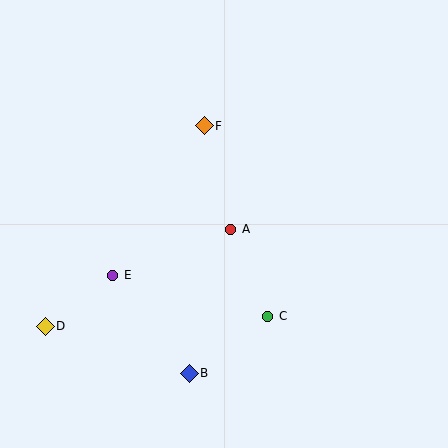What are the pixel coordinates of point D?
Point D is at (45, 326).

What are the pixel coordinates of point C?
Point C is at (268, 316).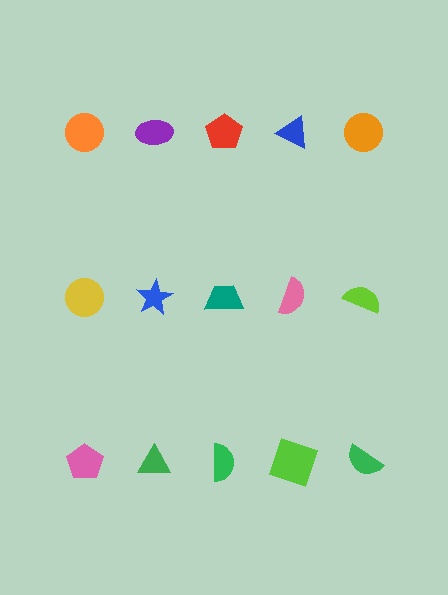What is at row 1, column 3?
A red pentagon.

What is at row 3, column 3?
A green semicircle.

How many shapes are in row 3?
5 shapes.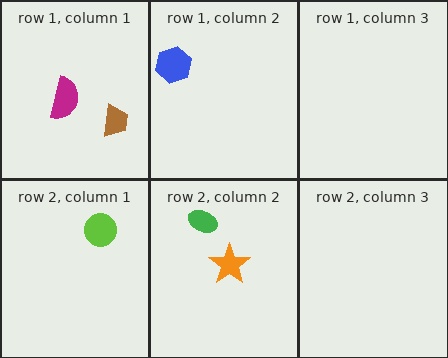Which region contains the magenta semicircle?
The row 1, column 1 region.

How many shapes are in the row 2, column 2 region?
2.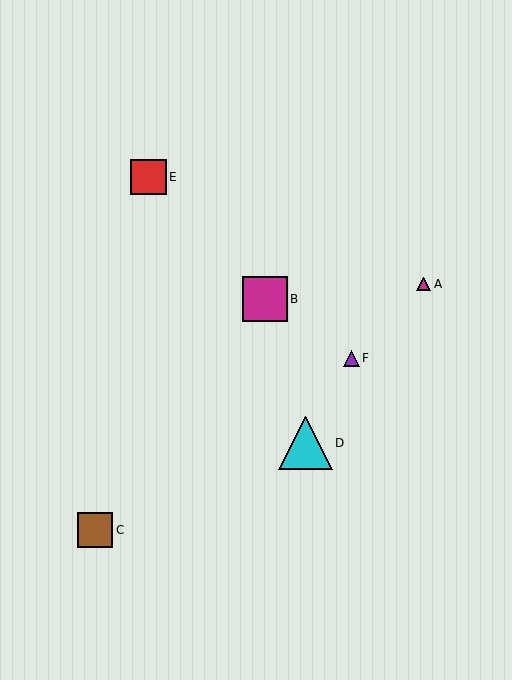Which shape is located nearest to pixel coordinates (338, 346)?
The purple triangle (labeled F) at (351, 358) is nearest to that location.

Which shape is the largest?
The cyan triangle (labeled D) is the largest.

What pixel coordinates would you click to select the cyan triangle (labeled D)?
Click at (305, 443) to select the cyan triangle D.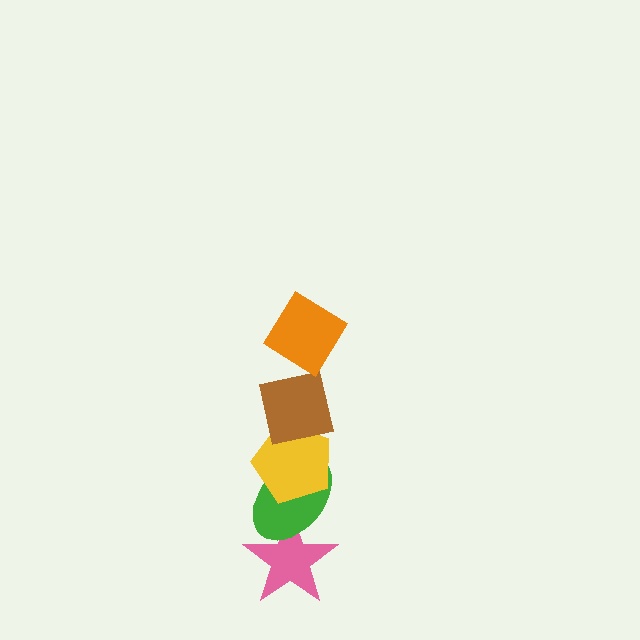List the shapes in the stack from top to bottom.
From top to bottom: the orange diamond, the brown square, the yellow pentagon, the green ellipse, the pink star.